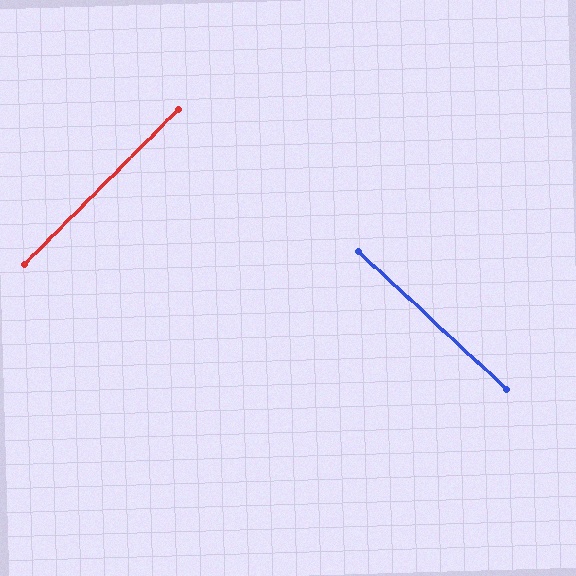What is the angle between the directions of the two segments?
Approximately 88 degrees.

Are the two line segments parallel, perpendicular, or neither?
Perpendicular — they meet at approximately 88°.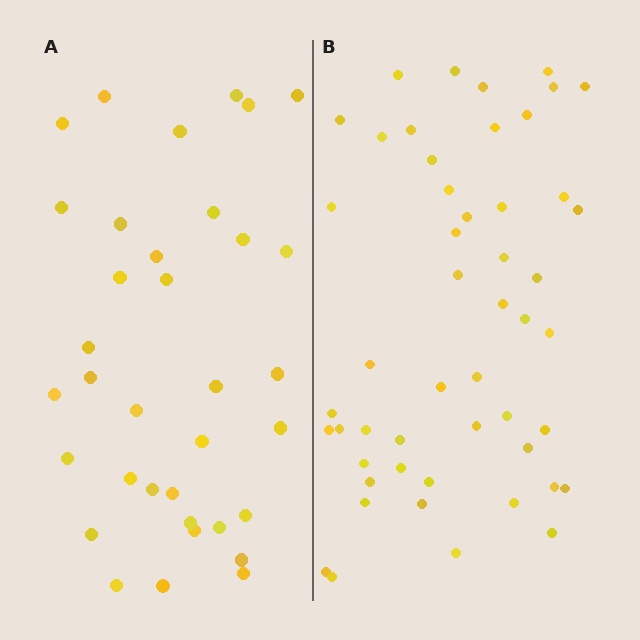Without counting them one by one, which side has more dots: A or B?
Region B (the right region) has more dots.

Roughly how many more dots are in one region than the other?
Region B has approximately 15 more dots than region A.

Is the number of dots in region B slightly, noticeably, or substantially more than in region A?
Region B has noticeably more, but not dramatically so. The ratio is roughly 1.4 to 1.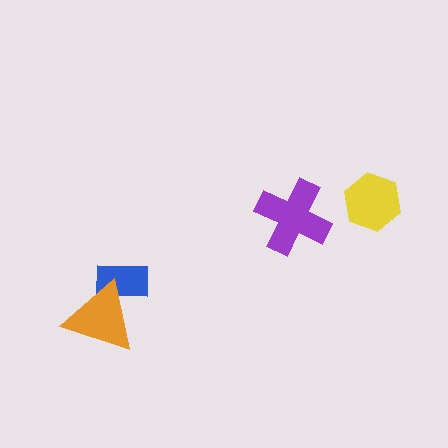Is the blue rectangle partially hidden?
Yes, it is partially covered by another shape.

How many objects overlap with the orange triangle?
1 object overlaps with the orange triangle.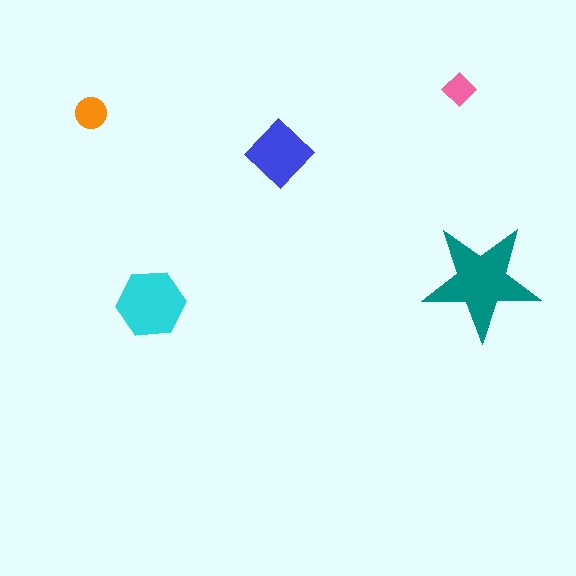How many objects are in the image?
There are 5 objects in the image.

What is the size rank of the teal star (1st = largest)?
1st.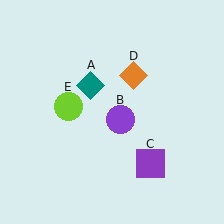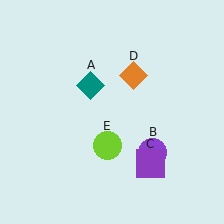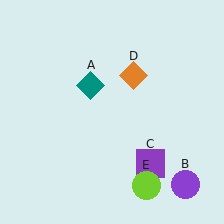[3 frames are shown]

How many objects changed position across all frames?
2 objects changed position: purple circle (object B), lime circle (object E).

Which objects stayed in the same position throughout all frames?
Teal diamond (object A) and purple square (object C) and orange diamond (object D) remained stationary.